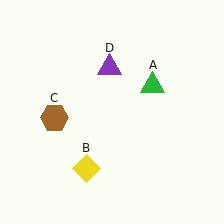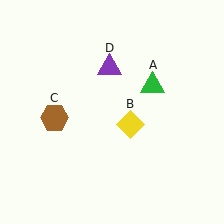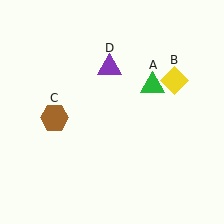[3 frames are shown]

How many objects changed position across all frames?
1 object changed position: yellow diamond (object B).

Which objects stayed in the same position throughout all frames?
Green triangle (object A) and brown hexagon (object C) and purple triangle (object D) remained stationary.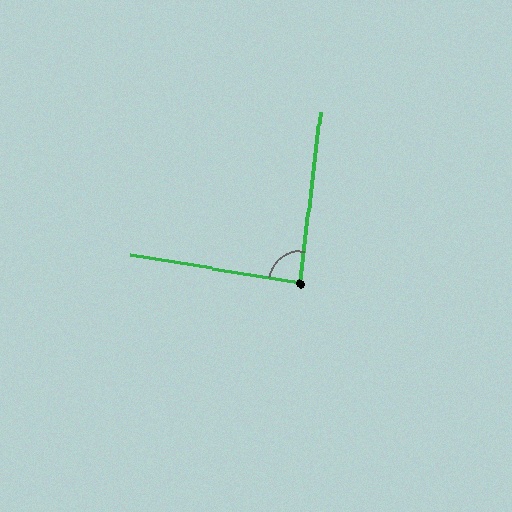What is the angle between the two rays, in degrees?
Approximately 87 degrees.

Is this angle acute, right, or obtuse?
It is approximately a right angle.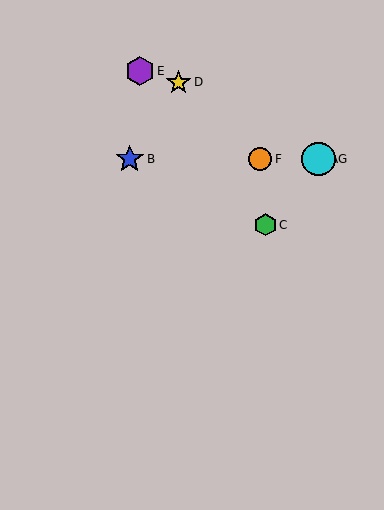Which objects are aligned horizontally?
Objects A, B, F, G are aligned horizontally.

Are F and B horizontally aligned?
Yes, both are at y≈159.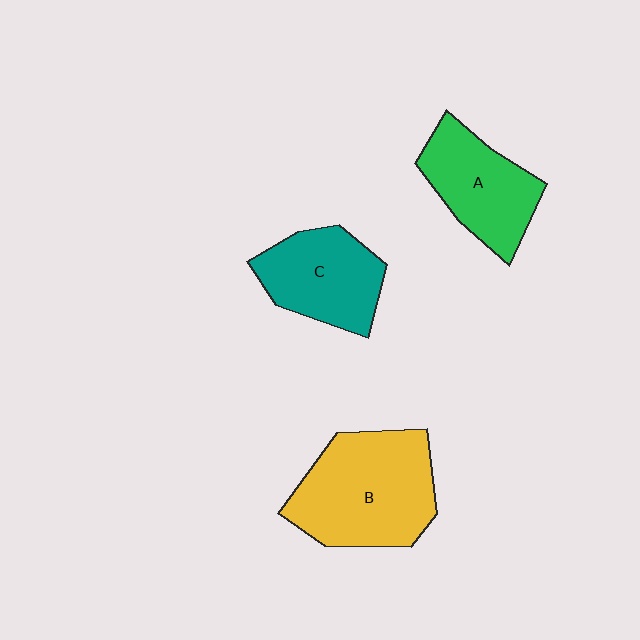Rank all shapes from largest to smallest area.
From largest to smallest: B (yellow), C (teal), A (green).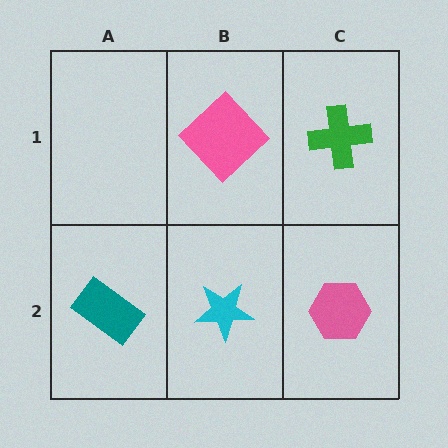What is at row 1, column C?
A green cross.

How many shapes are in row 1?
2 shapes.